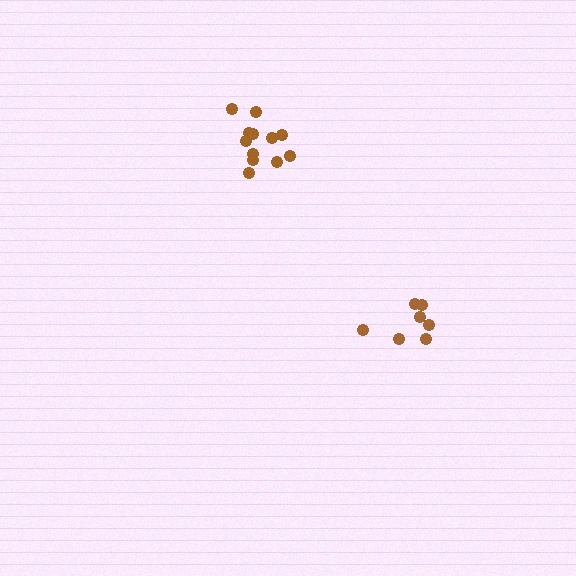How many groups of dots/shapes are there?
There are 2 groups.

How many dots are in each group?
Group 1: 7 dots, Group 2: 12 dots (19 total).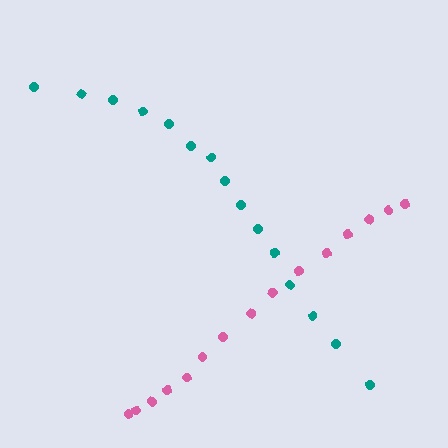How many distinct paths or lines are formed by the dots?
There are 2 distinct paths.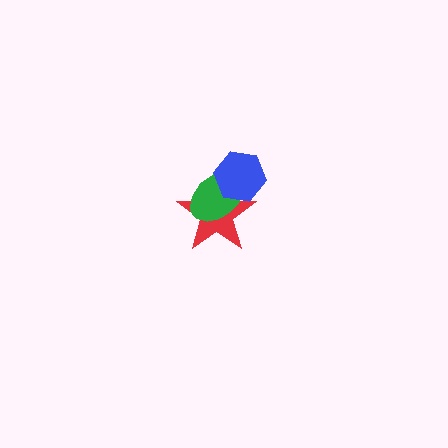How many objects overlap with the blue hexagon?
2 objects overlap with the blue hexagon.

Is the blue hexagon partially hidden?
No, no other shape covers it.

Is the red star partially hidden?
Yes, it is partially covered by another shape.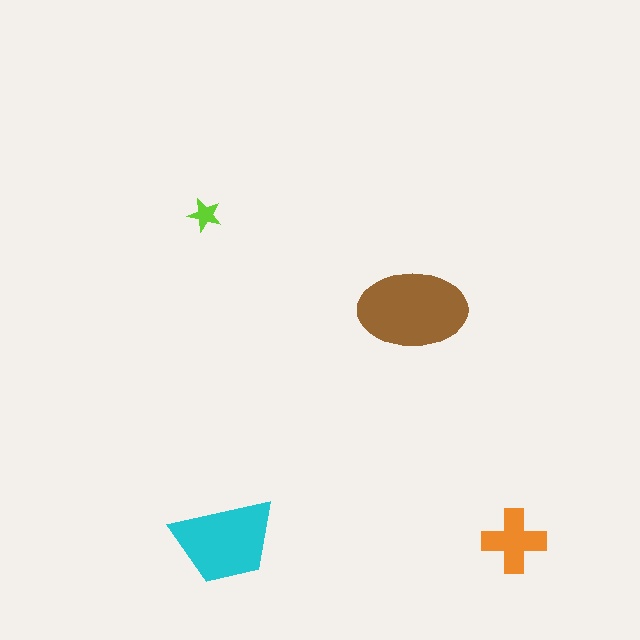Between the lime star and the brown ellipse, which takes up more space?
The brown ellipse.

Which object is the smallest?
The lime star.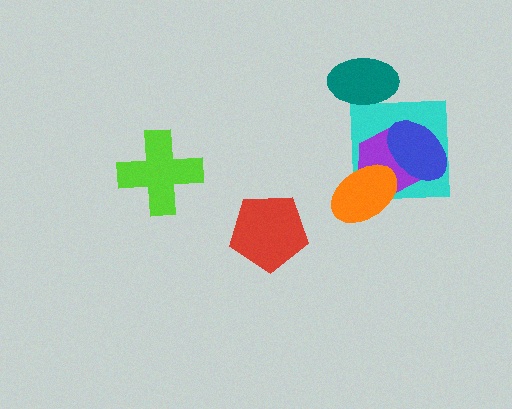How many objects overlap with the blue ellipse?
2 objects overlap with the blue ellipse.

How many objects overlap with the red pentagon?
0 objects overlap with the red pentagon.